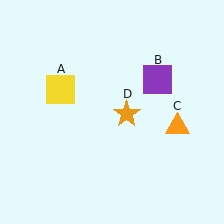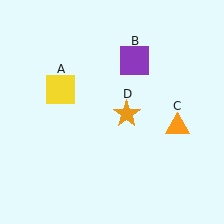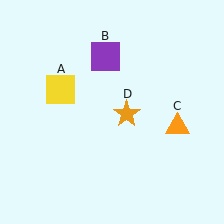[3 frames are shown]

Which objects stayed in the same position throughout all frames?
Yellow square (object A) and orange triangle (object C) and orange star (object D) remained stationary.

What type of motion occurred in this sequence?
The purple square (object B) rotated counterclockwise around the center of the scene.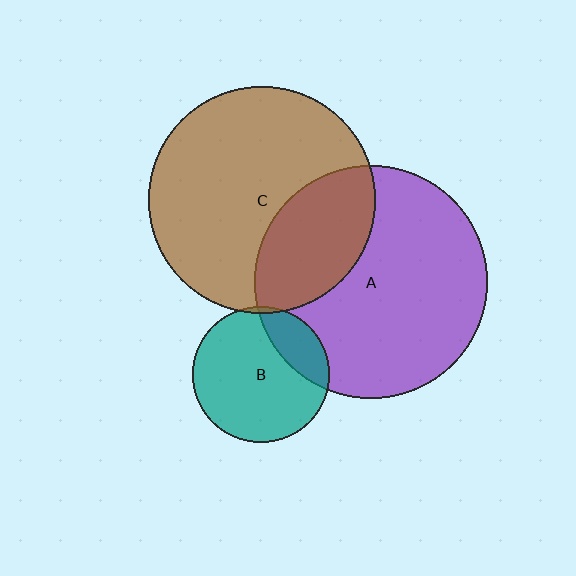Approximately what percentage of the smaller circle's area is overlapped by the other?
Approximately 20%.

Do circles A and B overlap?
Yes.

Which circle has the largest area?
Circle A (purple).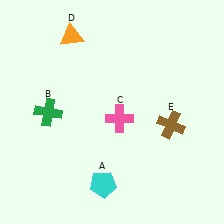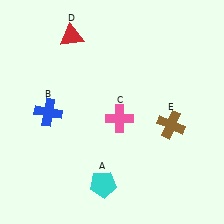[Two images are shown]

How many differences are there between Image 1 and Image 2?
There are 2 differences between the two images.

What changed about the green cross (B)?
In Image 1, B is green. In Image 2, it changed to blue.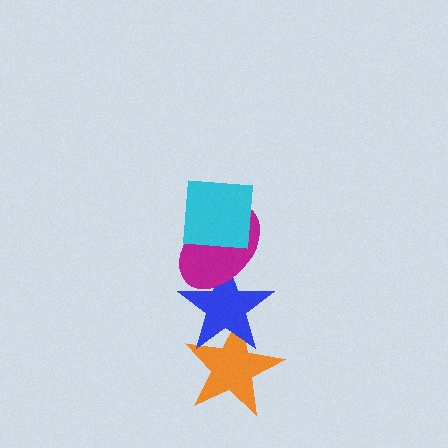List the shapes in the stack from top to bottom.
From top to bottom: the cyan square, the magenta ellipse, the blue star, the orange star.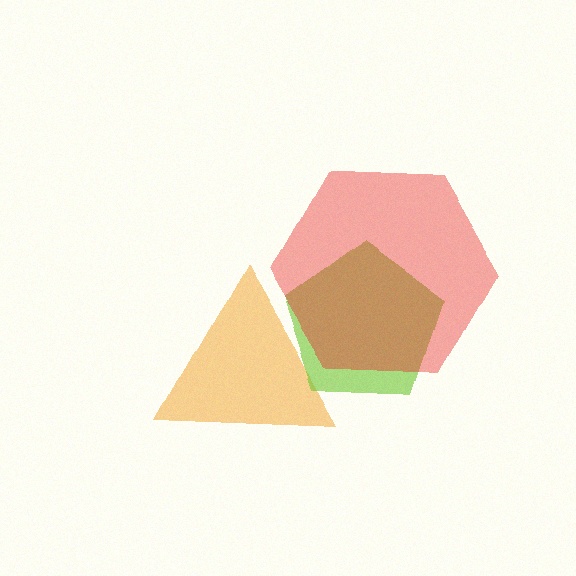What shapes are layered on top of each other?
The layered shapes are: an orange triangle, a lime pentagon, a red hexagon.